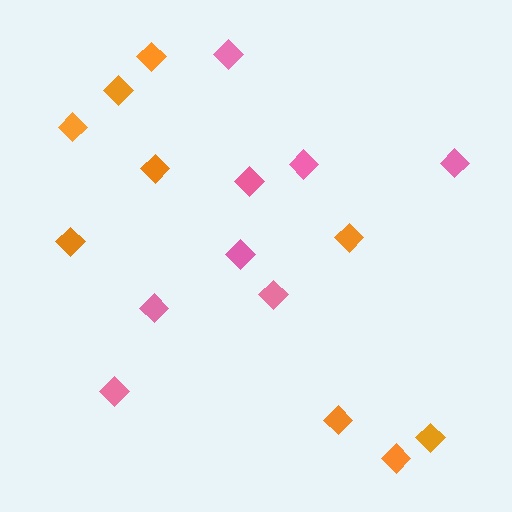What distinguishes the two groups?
There are 2 groups: one group of orange diamonds (9) and one group of pink diamonds (8).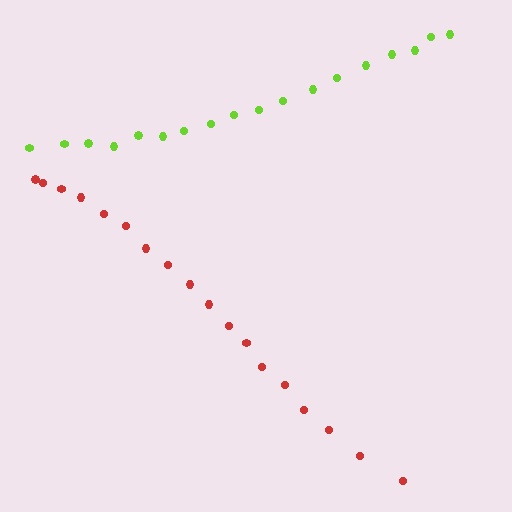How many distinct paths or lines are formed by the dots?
There are 2 distinct paths.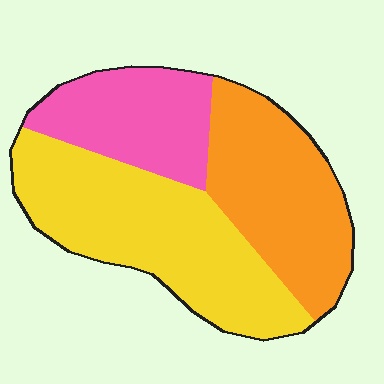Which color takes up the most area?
Yellow, at roughly 45%.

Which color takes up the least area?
Pink, at roughly 25%.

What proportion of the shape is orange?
Orange covers around 35% of the shape.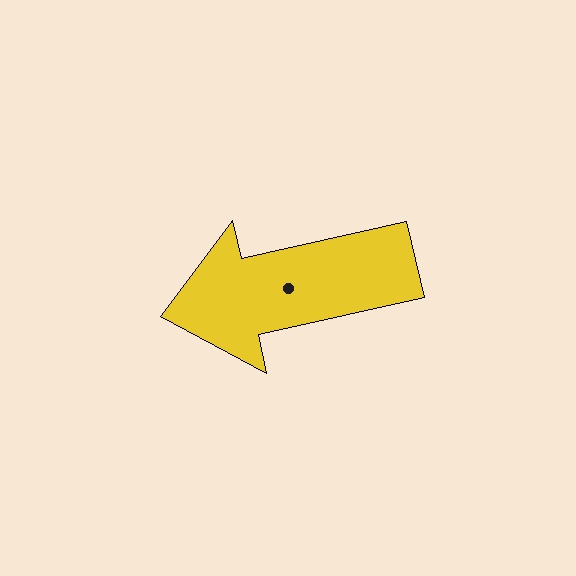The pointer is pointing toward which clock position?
Roughly 9 o'clock.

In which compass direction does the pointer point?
West.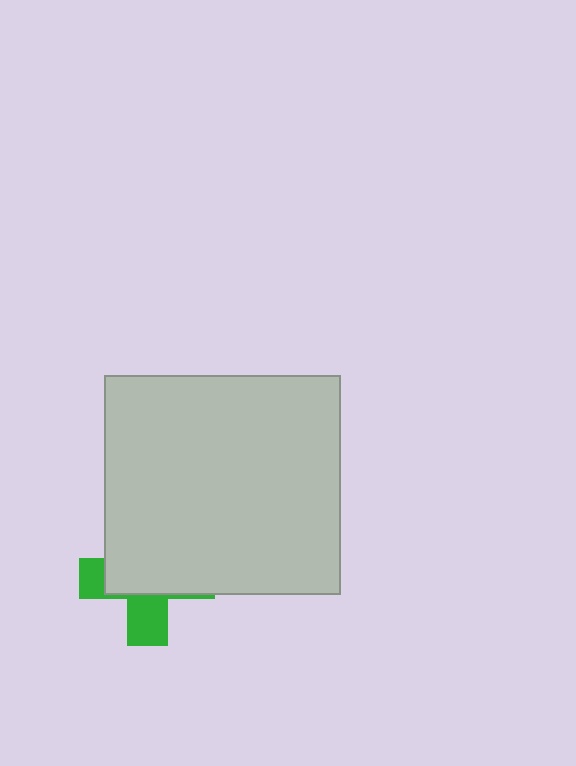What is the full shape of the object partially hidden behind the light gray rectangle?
The partially hidden object is a green cross.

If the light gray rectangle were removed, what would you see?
You would see the complete green cross.